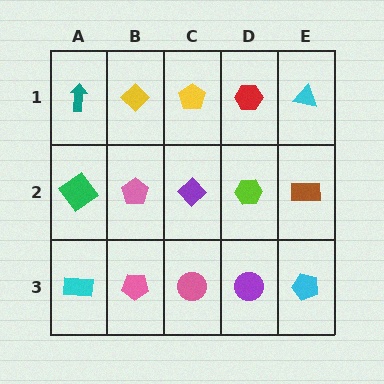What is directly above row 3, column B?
A pink pentagon.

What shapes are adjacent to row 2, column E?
A cyan triangle (row 1, column E), a cyan pentagon (row 3, column E), a lime hexagon (row 2, column D).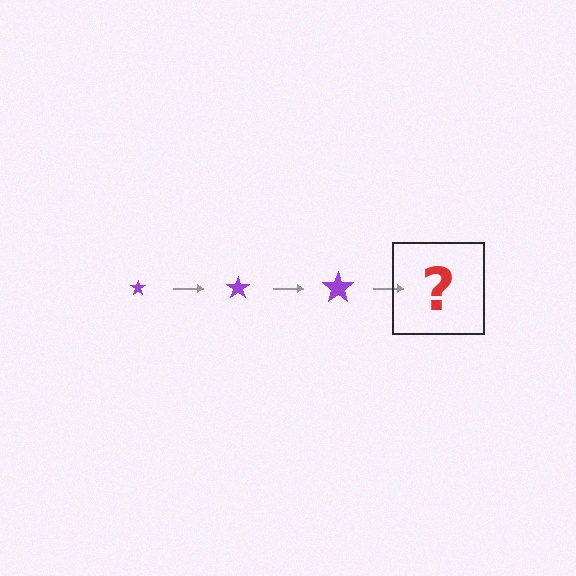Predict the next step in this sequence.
The next step is a purple star, larger than the previous one.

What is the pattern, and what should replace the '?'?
The pattern is that the star gets progressively larger each step. The '?' should be a purple star, larger than the previous one.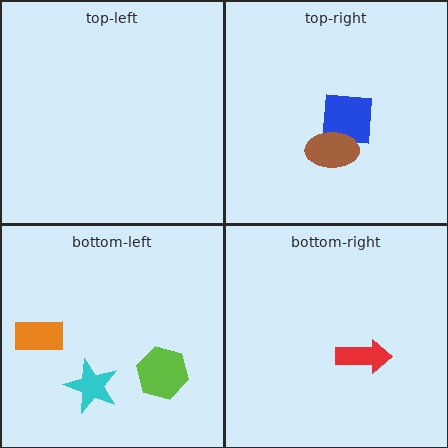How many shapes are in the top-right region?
2.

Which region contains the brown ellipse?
The top-right region.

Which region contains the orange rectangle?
The bottom-left region.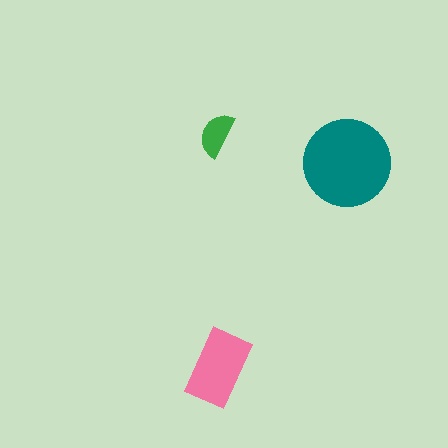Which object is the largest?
The teal circle.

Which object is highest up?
The green semicircle is topmost.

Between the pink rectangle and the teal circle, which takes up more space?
The teal circle.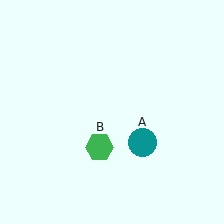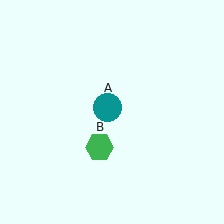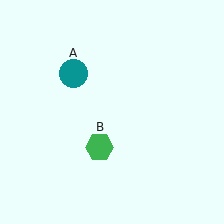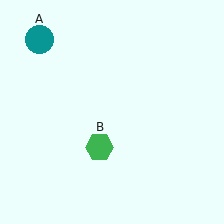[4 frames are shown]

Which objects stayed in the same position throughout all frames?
Green hexagon (object B) remained stationary.